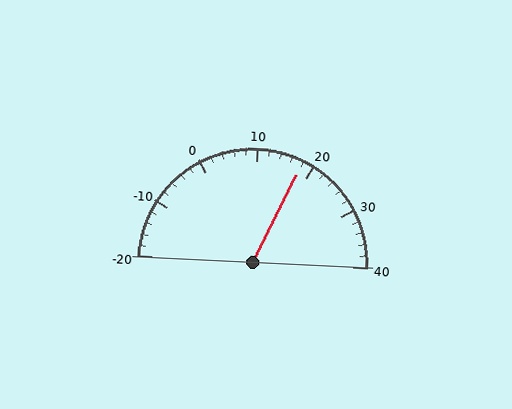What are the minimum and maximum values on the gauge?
The gauge ranges from -20 to 40.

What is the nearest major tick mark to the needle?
The nearest major tick mark is 20.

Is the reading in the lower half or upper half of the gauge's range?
The reading is in the upper half of the range (-20 to 40).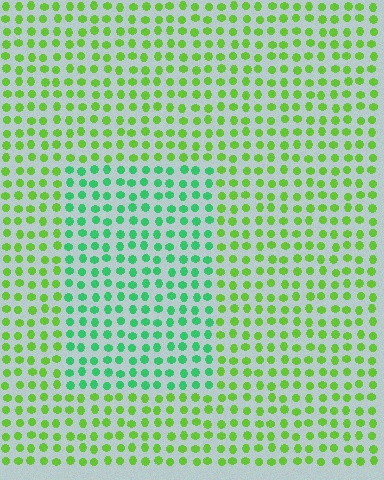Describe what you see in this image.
The image is filled with small lime elements in a uniform arrangement. A rectangle-shaped region is visible where the elements are tinted to a slightly different hue, forming a subtle color boundary.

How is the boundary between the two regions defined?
The boundary is defined purely by a slight shift in hue (about 42 degrees). Spacing, size, and orientation are identical on both sides.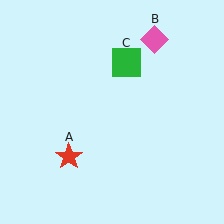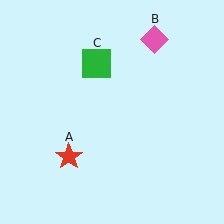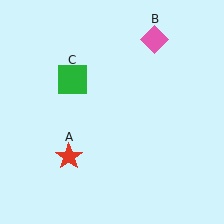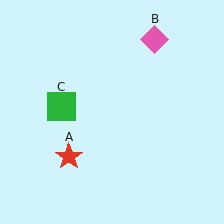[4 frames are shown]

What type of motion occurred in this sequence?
The green square (object C) rotated counterclockwise around the center of the scene.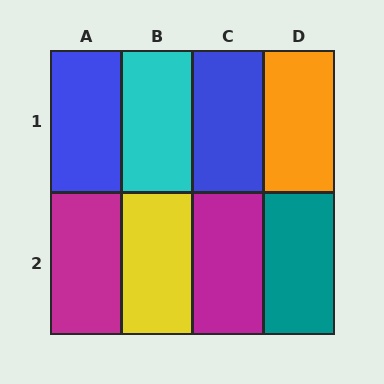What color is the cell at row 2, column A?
Magenta.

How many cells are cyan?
1 cell is cyan.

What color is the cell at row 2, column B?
Yellow.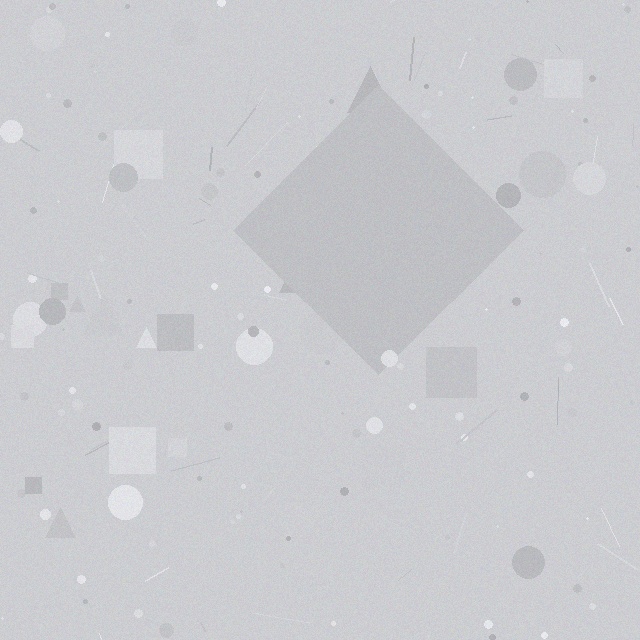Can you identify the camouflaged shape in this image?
The camouflaged shape is a diamond.